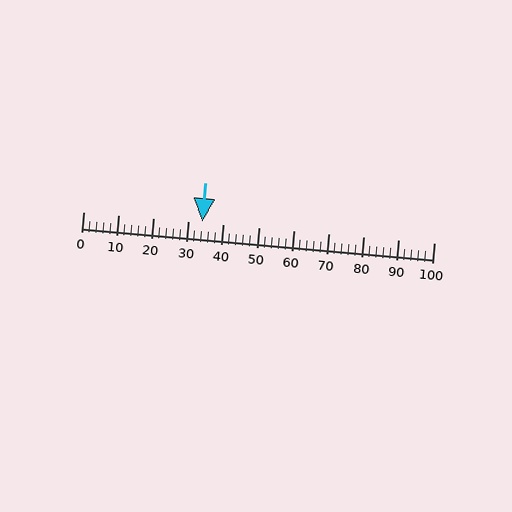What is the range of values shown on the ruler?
The ruler shows values from 0 to 100.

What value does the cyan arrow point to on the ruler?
The cyan arrow points to approximately 34.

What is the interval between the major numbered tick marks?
The major tick marks are spaced 10 units apart.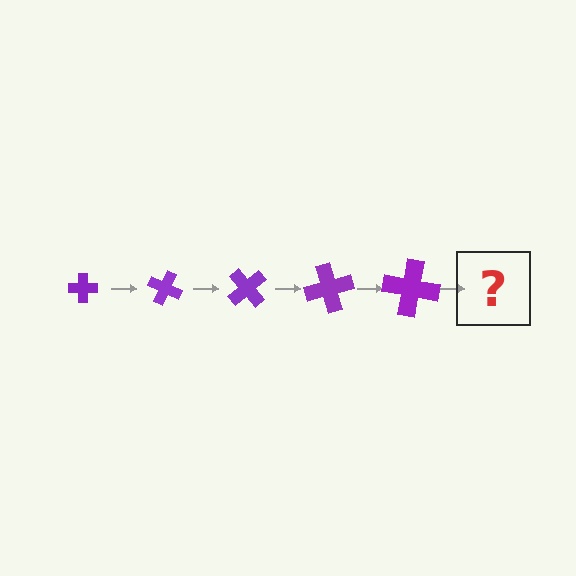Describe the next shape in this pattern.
It should be a cross, larger than the previous one and rotated 125 degrees from the start.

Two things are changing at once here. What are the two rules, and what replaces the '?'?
The two rules are that the cross grows larger each step and it rotates 25 degrees each step. The '?' should be a cross, larger than the previous one and rotated 125 degrees from the start.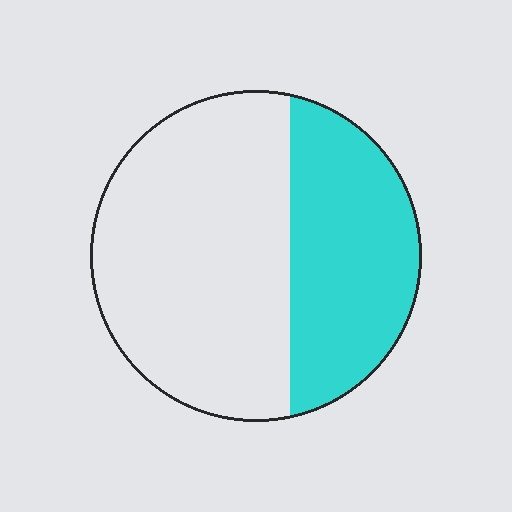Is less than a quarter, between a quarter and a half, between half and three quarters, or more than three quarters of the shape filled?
Between a quarter and a half.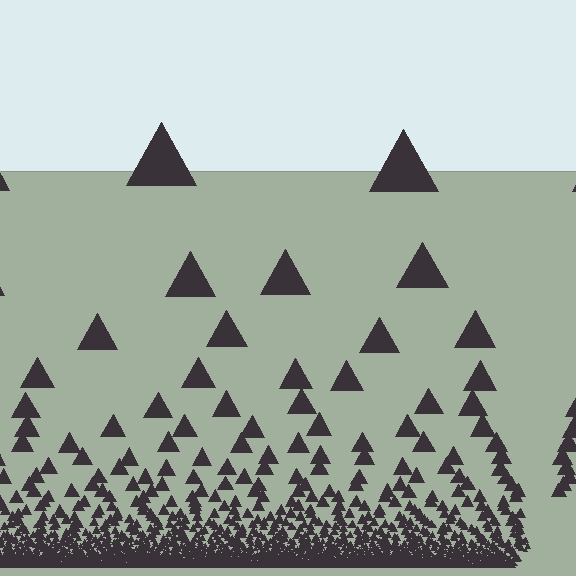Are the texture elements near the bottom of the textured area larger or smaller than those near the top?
Smaller. The gradient is inverted — elements near the bottom are smaller and denser.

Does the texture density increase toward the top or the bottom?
Density increases toward the bottom.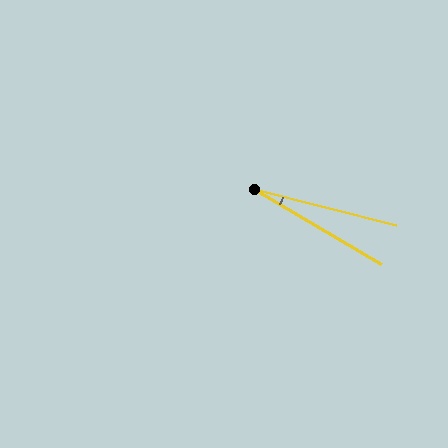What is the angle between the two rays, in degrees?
Approximately 16 degrees.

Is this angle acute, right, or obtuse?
It is acute.